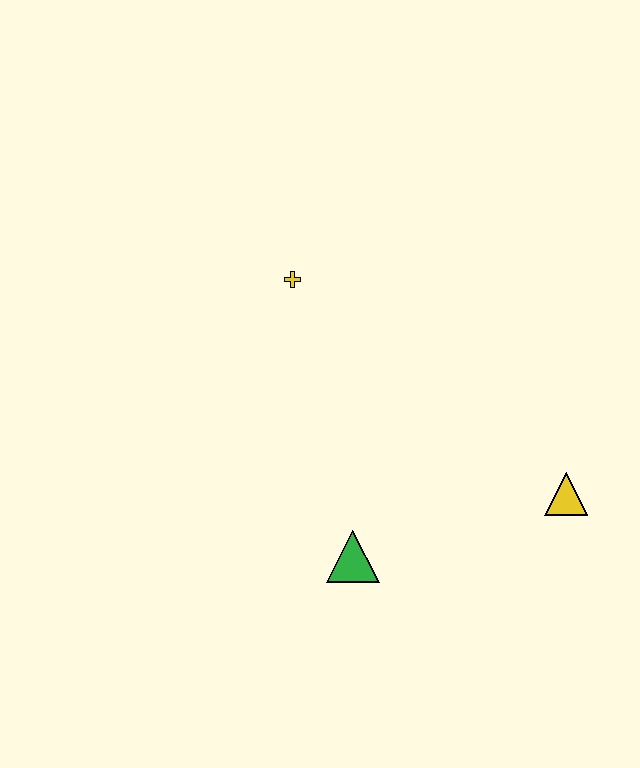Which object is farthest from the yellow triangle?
The yellow cross is farthest from the yellow triangle.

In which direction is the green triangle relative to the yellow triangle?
The green triangle is to the left of the yellow triangle.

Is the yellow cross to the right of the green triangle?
No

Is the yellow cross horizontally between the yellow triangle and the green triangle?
No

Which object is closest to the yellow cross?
The green triangle is closest to the yellow cross.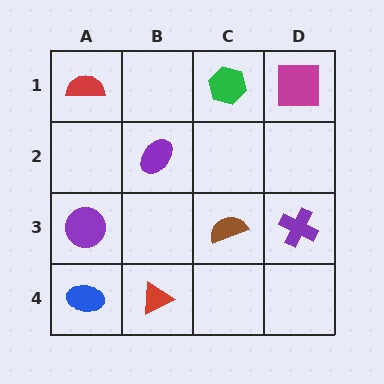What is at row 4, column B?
A red triangle.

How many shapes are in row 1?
3 shapes.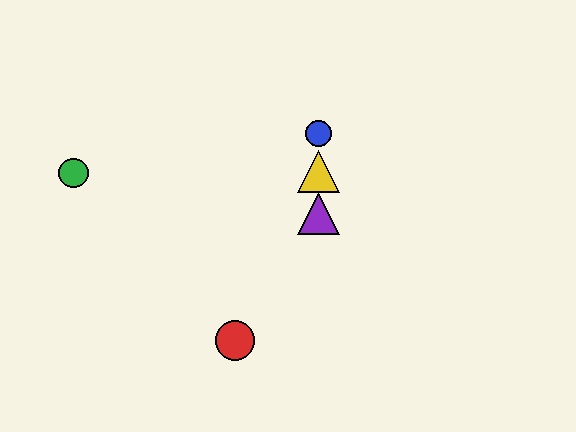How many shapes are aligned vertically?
3 shapes (the blue circle, the yellow triangle, the purple triangle) are aligned vertically.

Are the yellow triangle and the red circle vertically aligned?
No, the yellow triangle is at x≈318 and the red circle is at x≈235.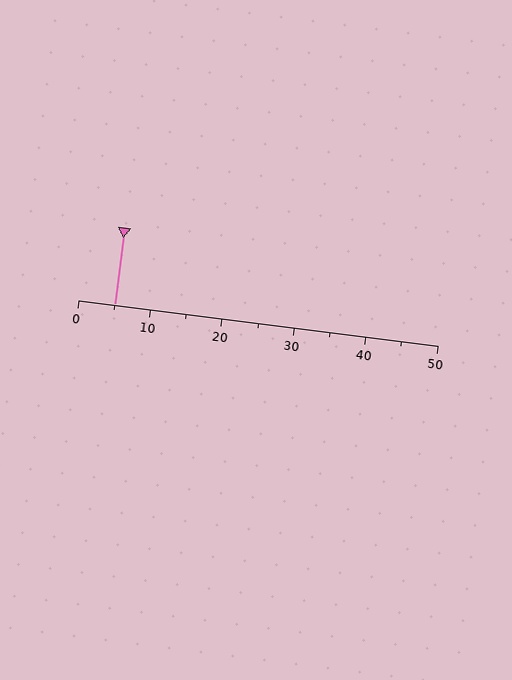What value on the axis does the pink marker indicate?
The marker indicates approximately 5.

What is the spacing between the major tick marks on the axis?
The major ticks are spaced 10 apart.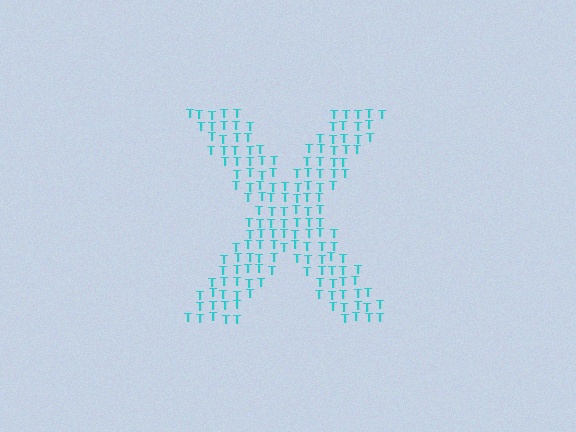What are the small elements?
The small elements are letter T's.